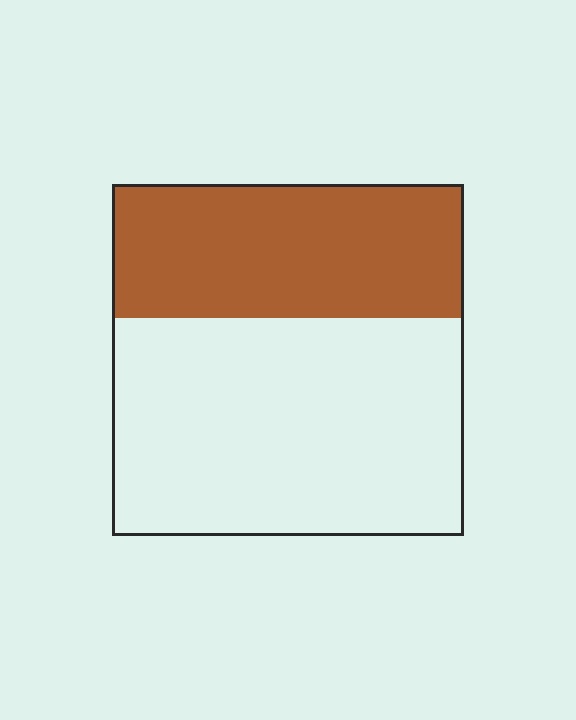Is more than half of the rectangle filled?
No.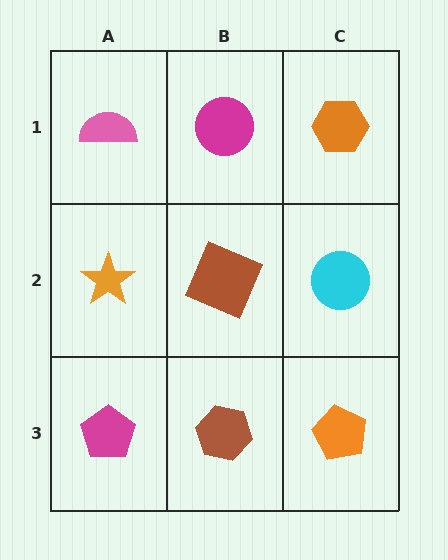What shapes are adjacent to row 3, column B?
A brown square (row 2, column B), a magenta pentagon (row 3, column A), an orange pentagon (row 3, column C).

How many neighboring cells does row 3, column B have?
3.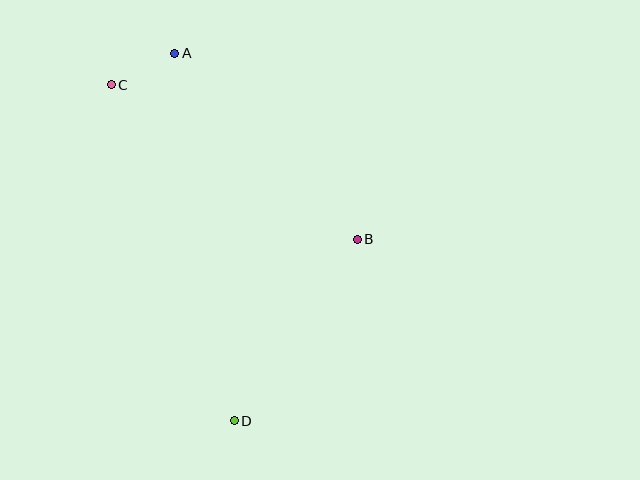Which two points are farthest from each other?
Points A and D are farthest from each other.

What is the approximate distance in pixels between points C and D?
The distance between C and D is approximately 358 pixels.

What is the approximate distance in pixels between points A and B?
The distance between A and B is approximately 261 pixels.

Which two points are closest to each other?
Points A and C are closest to each other.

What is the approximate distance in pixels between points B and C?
The distance between B and C is approximately 291 pixels.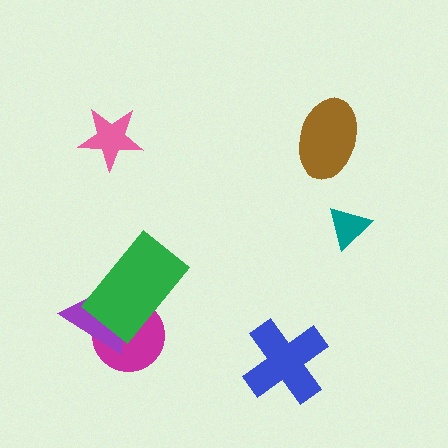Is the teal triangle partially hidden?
No, no other shape covers it.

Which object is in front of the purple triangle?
The green rectangle is in front of the purple triangle.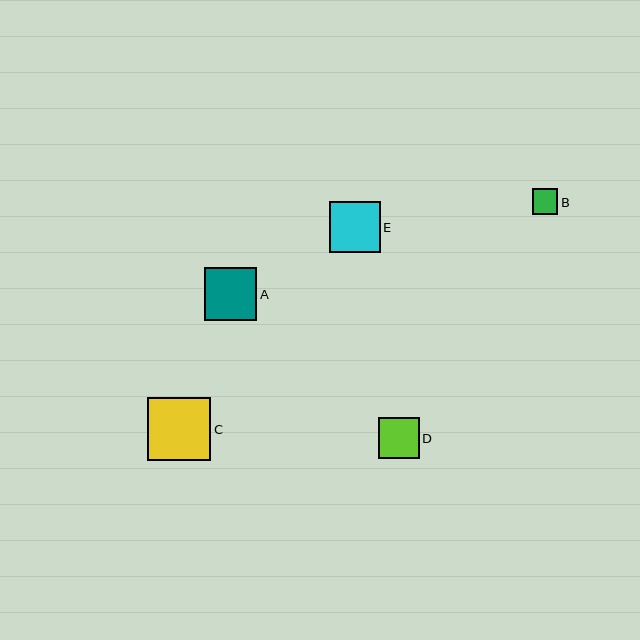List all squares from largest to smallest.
From largest to smallest: C, A, E, D, B.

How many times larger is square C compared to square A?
Square C is approximately 1.2 times the size of square A.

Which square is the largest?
Square C is the largest with a size of approximately 63 pixels.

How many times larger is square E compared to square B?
Square E is approximately 2.0 times the size of square B.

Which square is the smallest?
Square B is the smallest with a size of approximately 26 pixels.